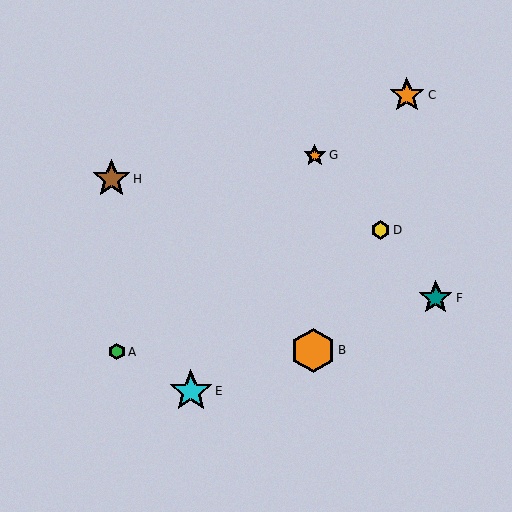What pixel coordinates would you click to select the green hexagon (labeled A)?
Click at (117, 352) to select the green hexagon A.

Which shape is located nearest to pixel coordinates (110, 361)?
The green hexagon (labeled A) at (117, 352) is nearest to that location.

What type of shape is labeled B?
Shape B is an orange hexagon.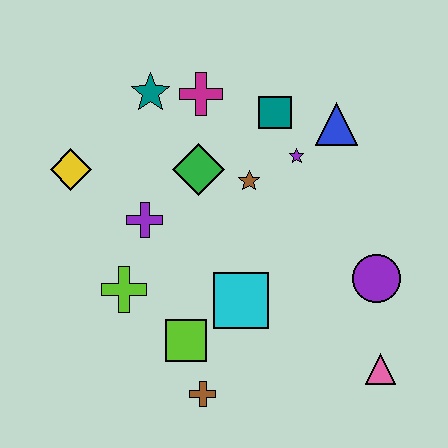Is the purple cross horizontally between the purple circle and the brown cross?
No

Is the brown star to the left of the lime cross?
No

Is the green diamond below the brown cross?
No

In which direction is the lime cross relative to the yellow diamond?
The lime cross is below the yellow diamond.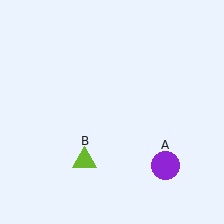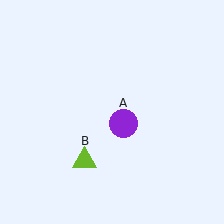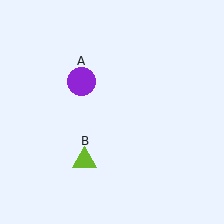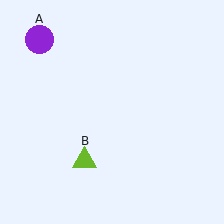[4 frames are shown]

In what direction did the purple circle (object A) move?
The purple circle (object A) moved up and to the left.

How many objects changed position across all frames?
1 object changed position: purple circle (object A).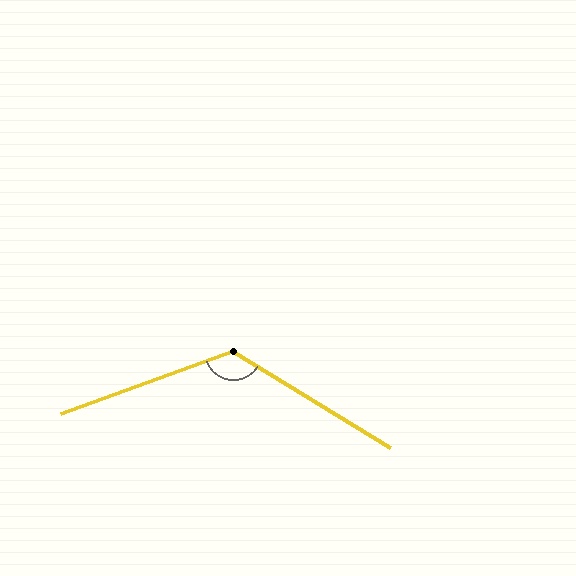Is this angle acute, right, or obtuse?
It is obtuse.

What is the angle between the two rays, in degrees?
Approximately 129 degrees.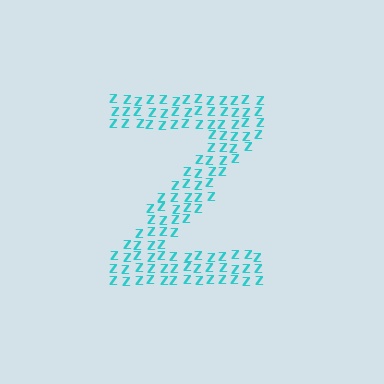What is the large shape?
The large shape is the letter Z.